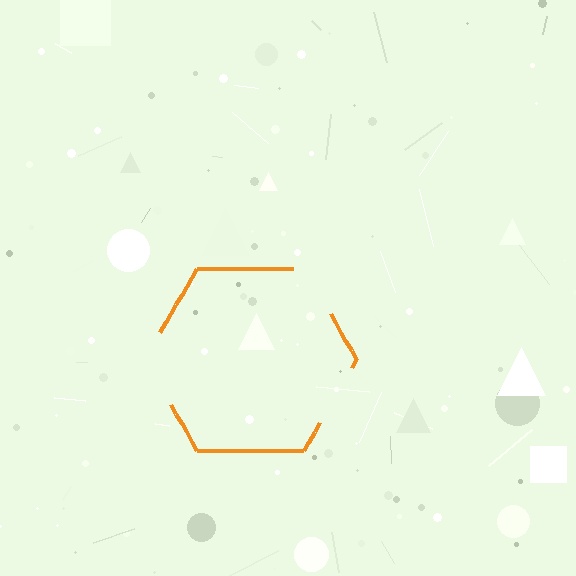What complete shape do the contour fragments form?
The contour fragments form a hexagon.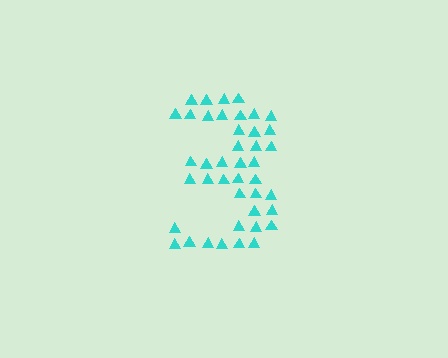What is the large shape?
The large shape is the digit 3.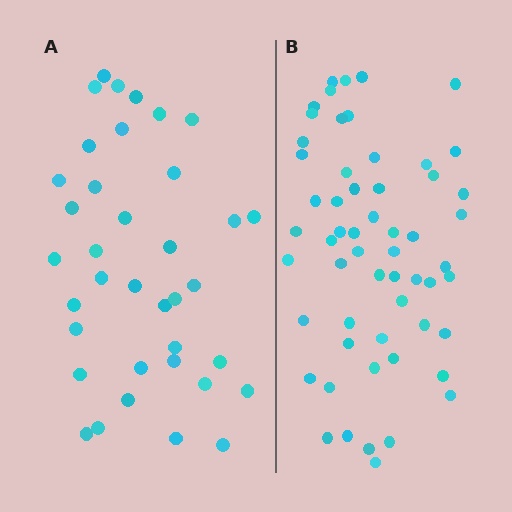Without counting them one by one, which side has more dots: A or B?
Region B (the right region) has more dots.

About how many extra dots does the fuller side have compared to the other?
Region B has approximately 20 more dots than region A.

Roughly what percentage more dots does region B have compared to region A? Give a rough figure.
About 55% more.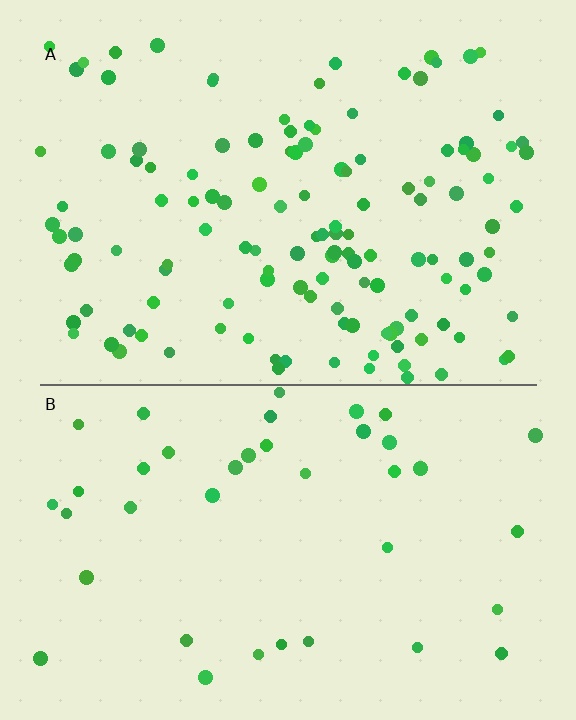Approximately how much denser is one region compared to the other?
Approximately 3.3× — region A over region B.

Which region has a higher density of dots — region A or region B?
A (the top).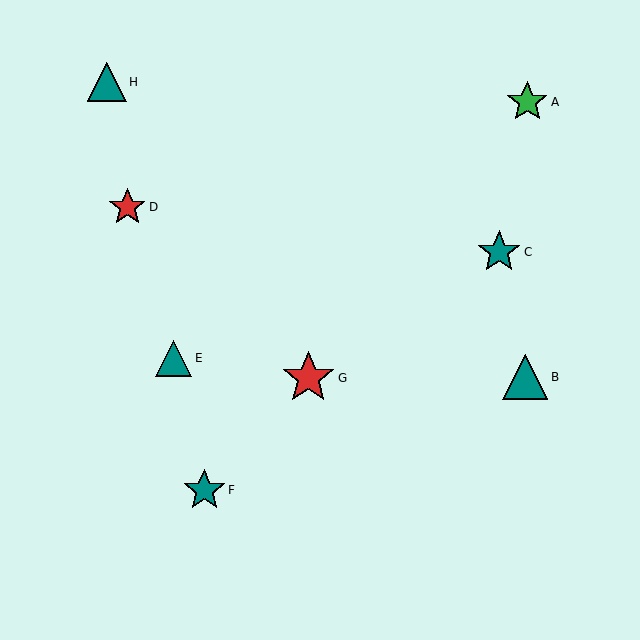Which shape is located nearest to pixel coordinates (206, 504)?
The teal star (labeled F) at (204, 490) is nearest to that location.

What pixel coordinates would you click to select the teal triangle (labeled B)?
Click at (525, 377) to select the teal triangle B.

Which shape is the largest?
The red star (labeled G) is the largest.